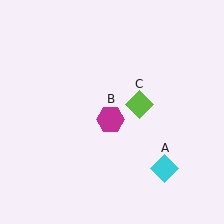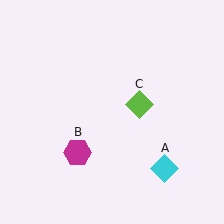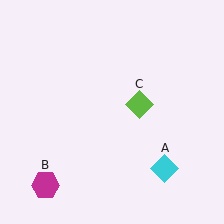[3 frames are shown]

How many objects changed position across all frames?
1 object changed position: magenta hexagon (object B).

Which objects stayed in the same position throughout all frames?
Cyan diamond (object A) and lime diamond (object C) remained stationary.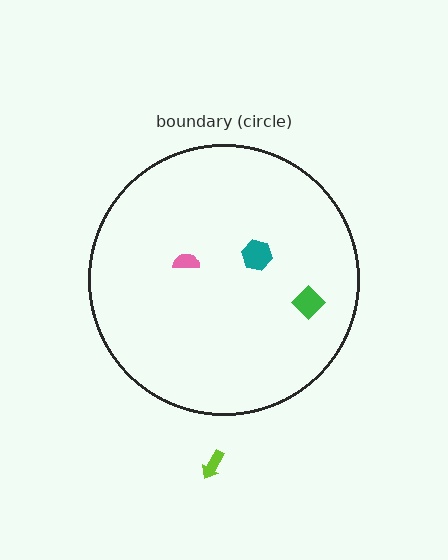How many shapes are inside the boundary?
3 inside, 1 outside.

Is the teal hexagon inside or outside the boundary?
Inside.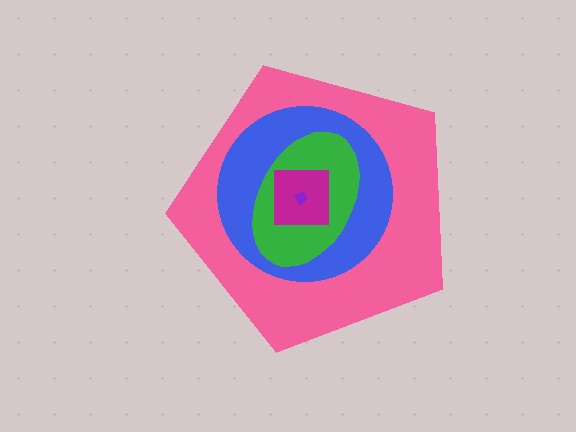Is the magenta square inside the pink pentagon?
Yes.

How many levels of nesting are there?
5.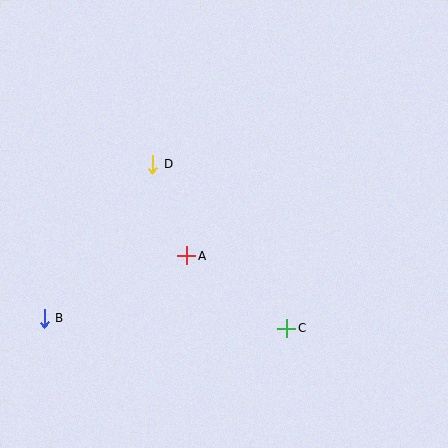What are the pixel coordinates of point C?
Point C is at (287, 328).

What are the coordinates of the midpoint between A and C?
The midpoint between A and C is at (237, 292).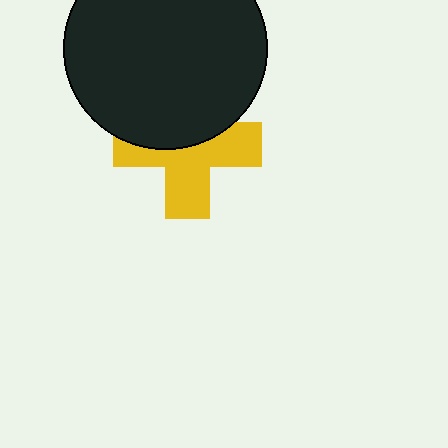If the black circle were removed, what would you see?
You would see the complete yellow cross.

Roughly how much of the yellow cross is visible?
About half of it is visible (roughly 57%).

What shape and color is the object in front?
The object in front is a black circle.